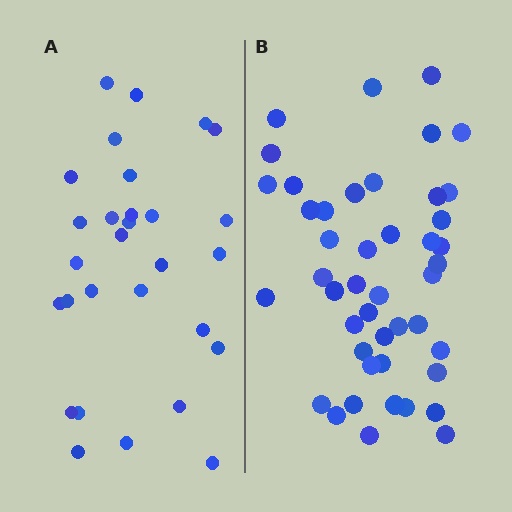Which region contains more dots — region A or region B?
Region B (the right region) has more dots.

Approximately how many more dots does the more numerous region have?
Region B has approximately 15 more dots than region A.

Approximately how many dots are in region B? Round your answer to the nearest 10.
About 40 dots. (The exact count is 45, which rounds to 40.)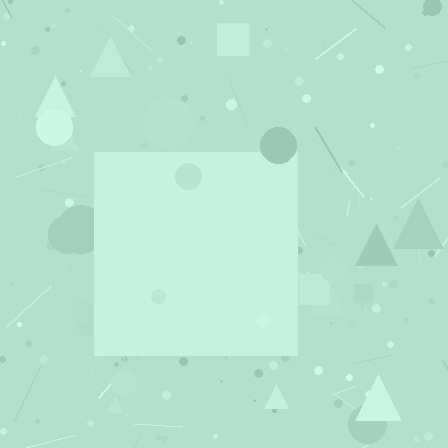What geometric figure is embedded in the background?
A square is embedded in the background.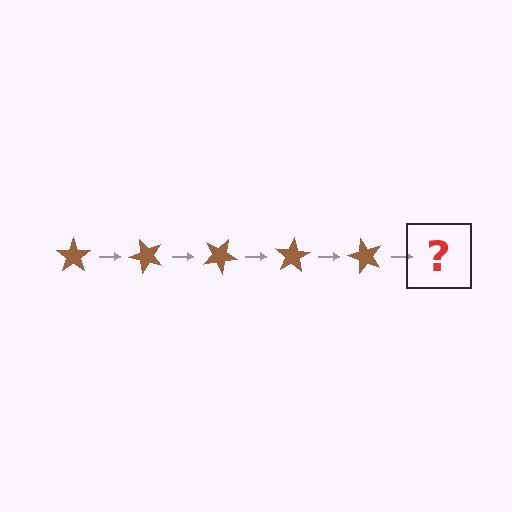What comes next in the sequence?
The next element should be a brown star rotated 250 degrees.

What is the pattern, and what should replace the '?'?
The pattern is that the star rotates 50 degrees each step. The '?' should be a brown star rotated 250 degrees.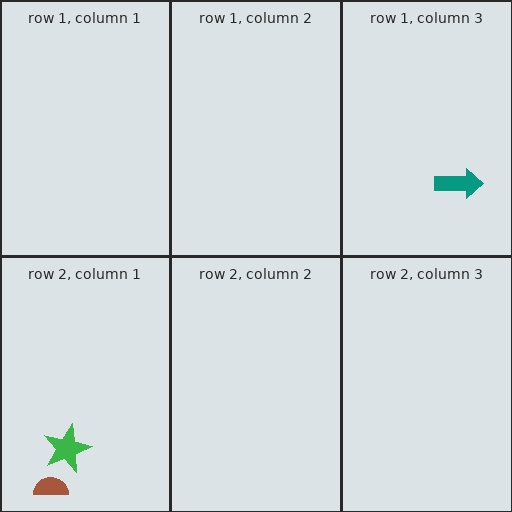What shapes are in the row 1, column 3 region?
The teal arrow.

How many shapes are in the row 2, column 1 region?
2.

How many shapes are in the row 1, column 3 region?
1.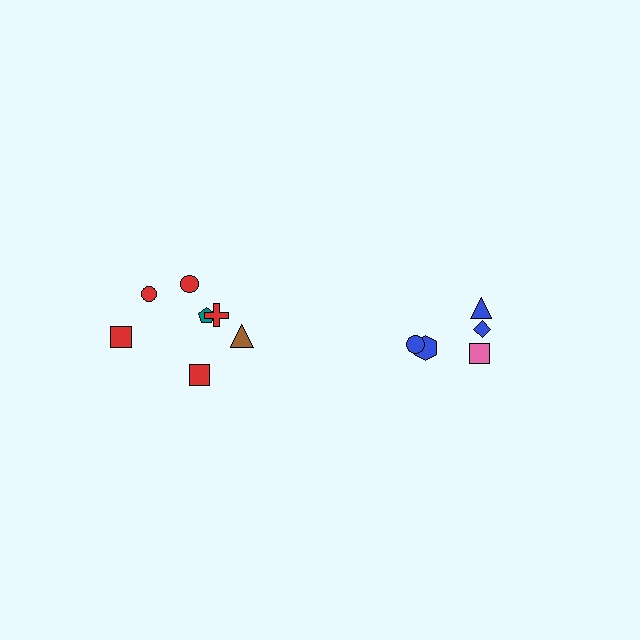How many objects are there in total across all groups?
There are 12 objects.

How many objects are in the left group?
There are 7 objects.